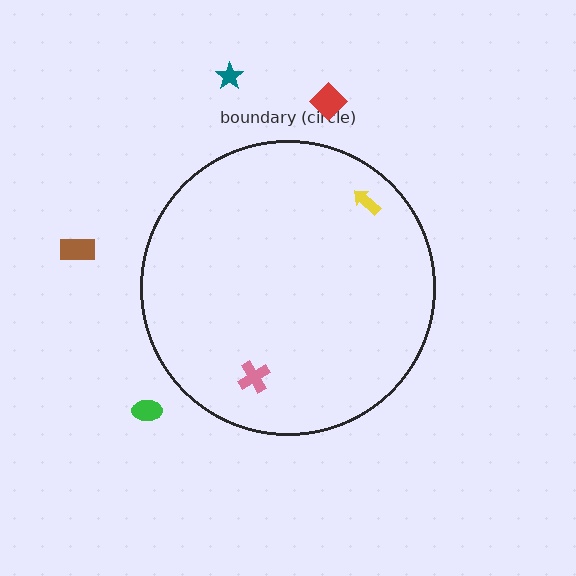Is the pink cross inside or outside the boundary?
Inside.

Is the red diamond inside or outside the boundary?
Outside.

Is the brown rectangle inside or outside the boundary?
Outside.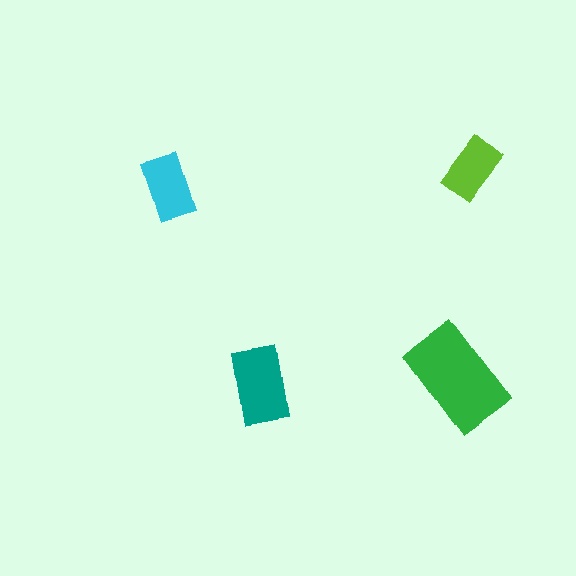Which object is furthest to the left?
The cyan rectangle is leftmost.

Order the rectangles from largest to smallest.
the green one, the teal one, the cyan one, the lime one.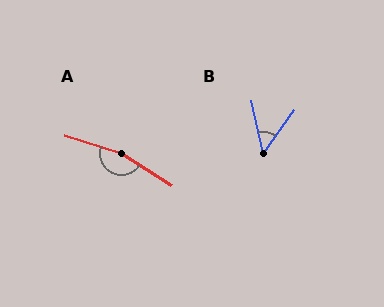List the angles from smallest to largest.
B (47°), A (165°).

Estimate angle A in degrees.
Approximately 165 degrees.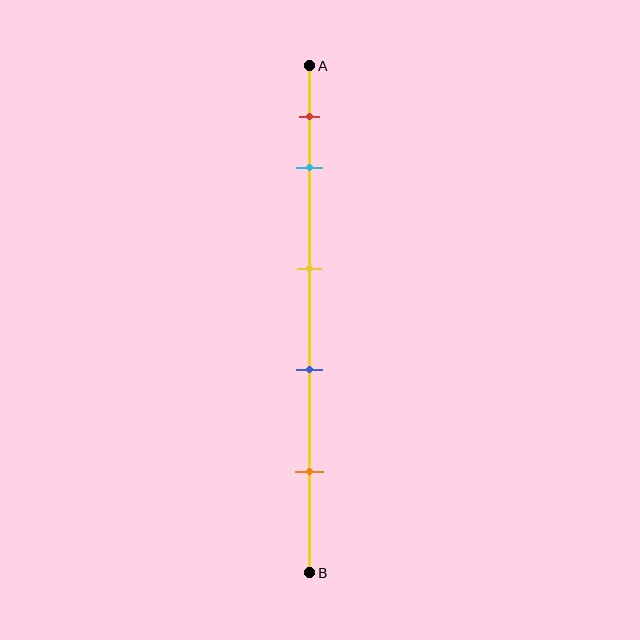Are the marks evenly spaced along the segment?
No, the marks are not evenly spaced.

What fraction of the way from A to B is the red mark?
The red mark is approximately 10% (0.1) of the way from A to B.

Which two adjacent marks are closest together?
The red and cyan marks are the closest adjacent pair.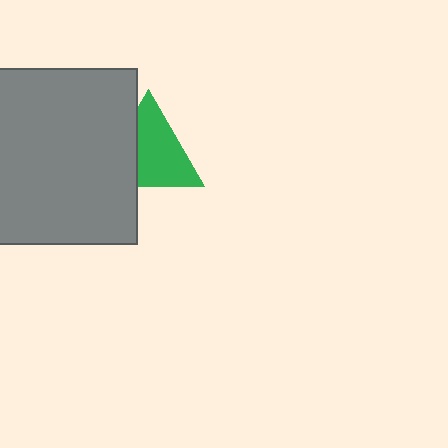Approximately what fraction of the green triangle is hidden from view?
Roughly 33% of the green triangle is hidden behind the gray square.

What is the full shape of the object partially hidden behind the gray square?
The partially hidden object is a green triangle.